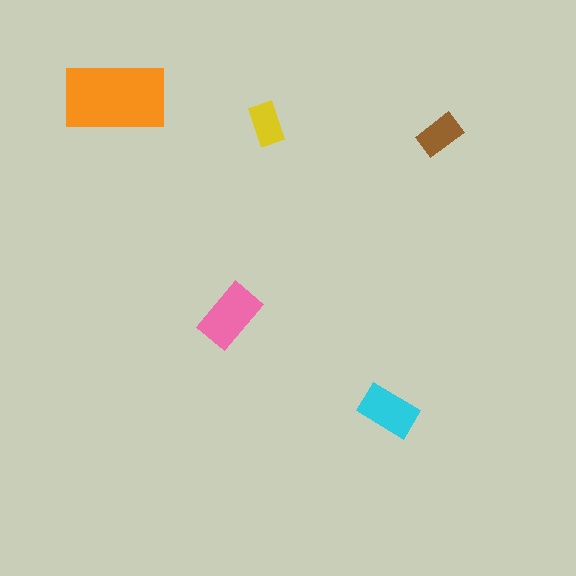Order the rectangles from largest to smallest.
the orange one, the pink one, the cyan one, the brown one, the yellow one.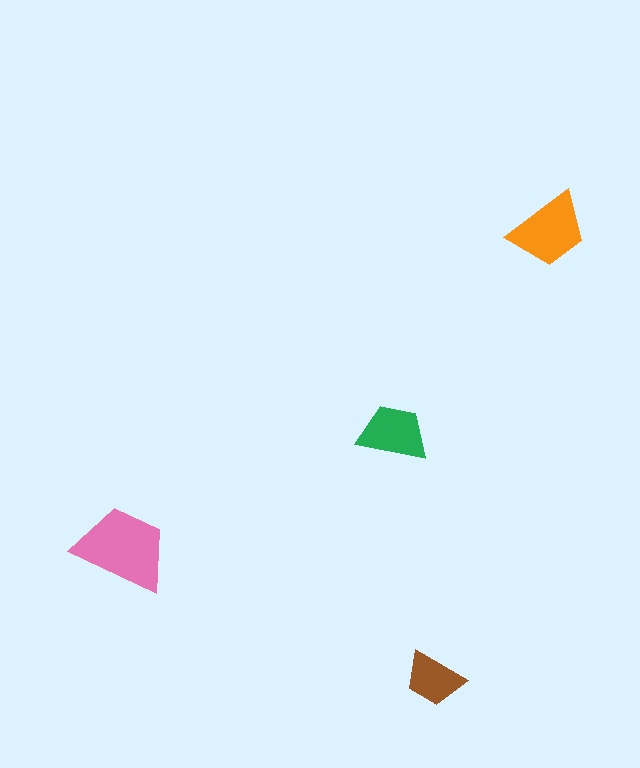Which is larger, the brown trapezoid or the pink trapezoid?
The pink one.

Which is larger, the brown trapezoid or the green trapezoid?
The green one.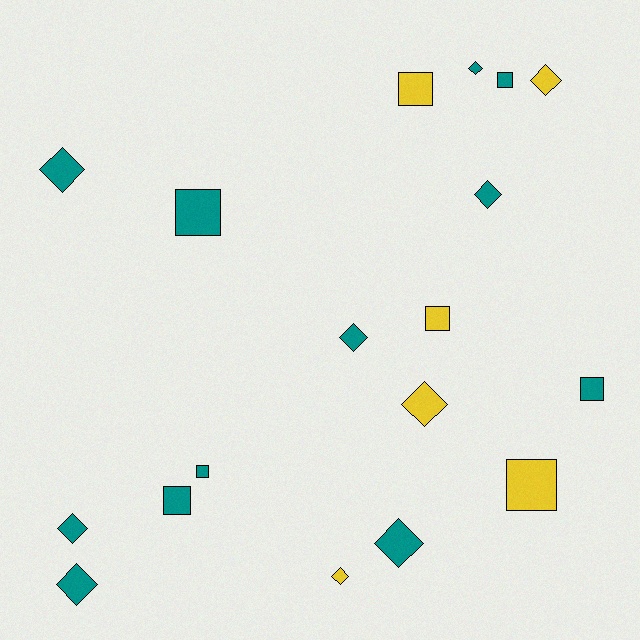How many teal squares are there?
There are 5 teal squares.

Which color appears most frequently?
Teal, with 12 objects.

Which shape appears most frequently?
Diamond, with 10 objects.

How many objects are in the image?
There are 18 objects.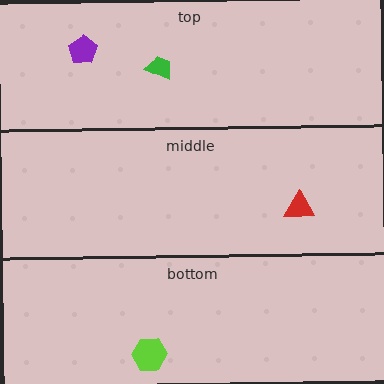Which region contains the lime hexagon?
The bottom region.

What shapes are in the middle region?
The red triangle.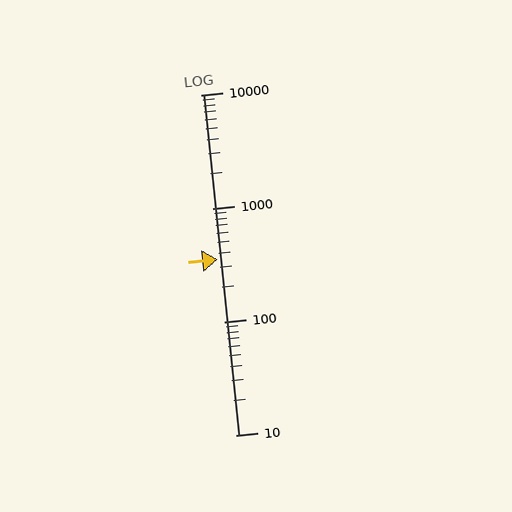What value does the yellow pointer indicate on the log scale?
The pointer indicates approximately 350.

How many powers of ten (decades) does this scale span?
The scale spans 3 decades, from 10 to 10000.